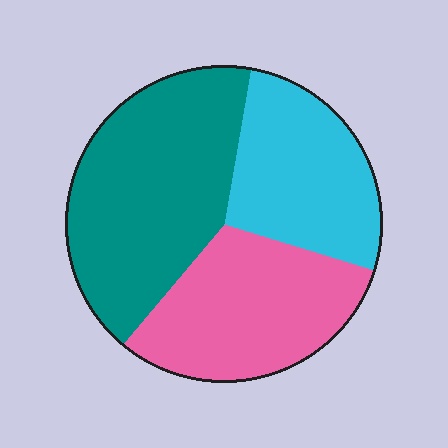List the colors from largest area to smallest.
From largest to smallest: teal, pink, cyan.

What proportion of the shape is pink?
Pink takes up about one third (1/3) of the shape.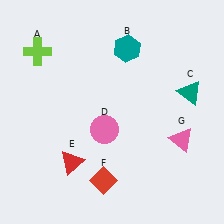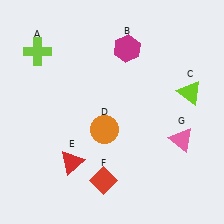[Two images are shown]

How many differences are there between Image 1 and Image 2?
There are 3 differences between the two images.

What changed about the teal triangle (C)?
In Image 1, C is teal. In Image 2, it changed to lime.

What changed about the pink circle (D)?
In Image 1, D is pink. In Image 2, it changed to orange.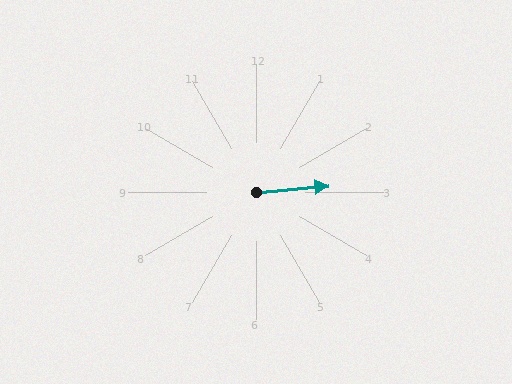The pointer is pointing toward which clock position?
Roughly 3 o'clock.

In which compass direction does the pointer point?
East.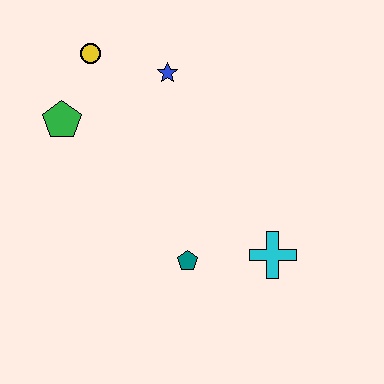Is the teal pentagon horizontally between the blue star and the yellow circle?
No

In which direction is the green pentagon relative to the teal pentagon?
The green pentagon is above the teal pentagon.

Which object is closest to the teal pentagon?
The cyan cross is closest to the teal pentagon.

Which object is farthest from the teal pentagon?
The yellow circle is farthest from the teal pentagon.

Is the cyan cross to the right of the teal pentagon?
Yes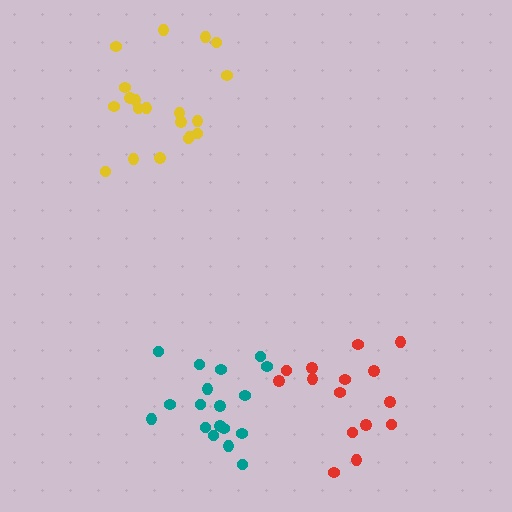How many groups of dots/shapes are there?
There are 3 groups.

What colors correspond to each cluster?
The clusters are colored: yellow, teal, red.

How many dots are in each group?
Group 1: 20 dots, Group 2: 18 dots, Group 3: 15 dots (53 total).